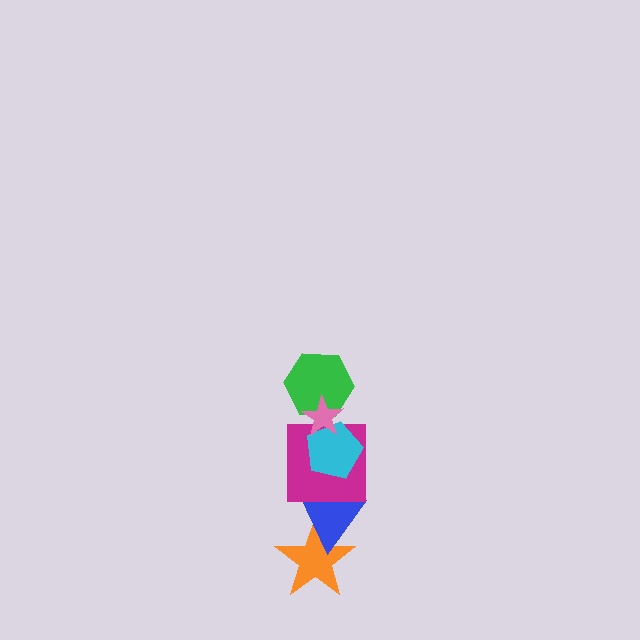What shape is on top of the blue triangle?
The magenta square is on top of the blue triangle.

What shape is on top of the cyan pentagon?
The green hexagon is on top of the cyan pentagon.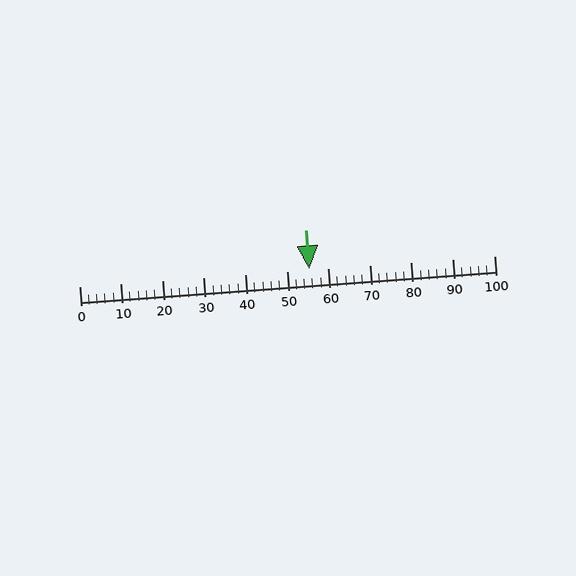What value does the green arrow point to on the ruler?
The green arrow points to approximately 55.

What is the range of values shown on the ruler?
The ruler shows values from 0 to 100.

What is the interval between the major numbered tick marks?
The major tick marks are spaced 10 units apart.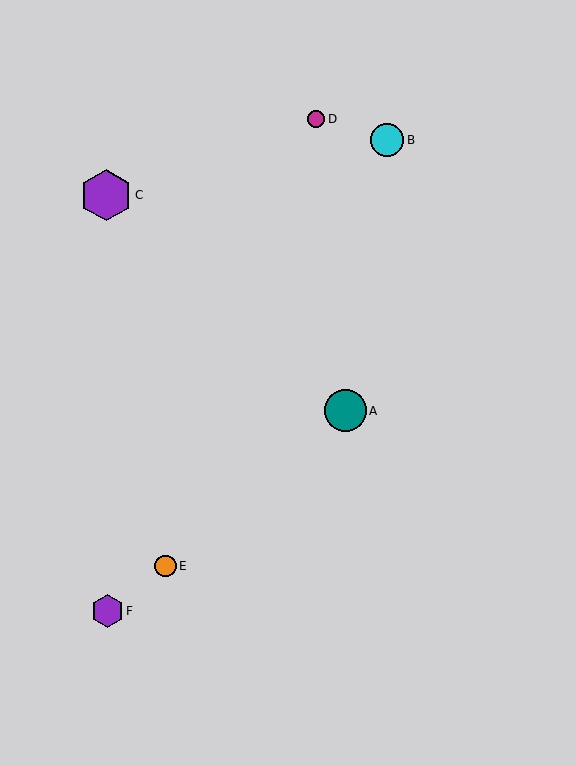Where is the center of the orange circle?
The center of the orange circle is at (165, 566).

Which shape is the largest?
The purple hexagon (labeled C) is the largest.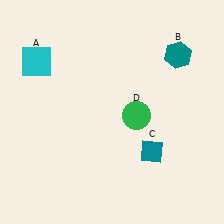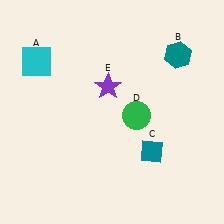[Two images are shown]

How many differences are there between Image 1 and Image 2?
There is 1 difference between the two images.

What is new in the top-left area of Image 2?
A purple star (E) was added in the top-left area of Image 2.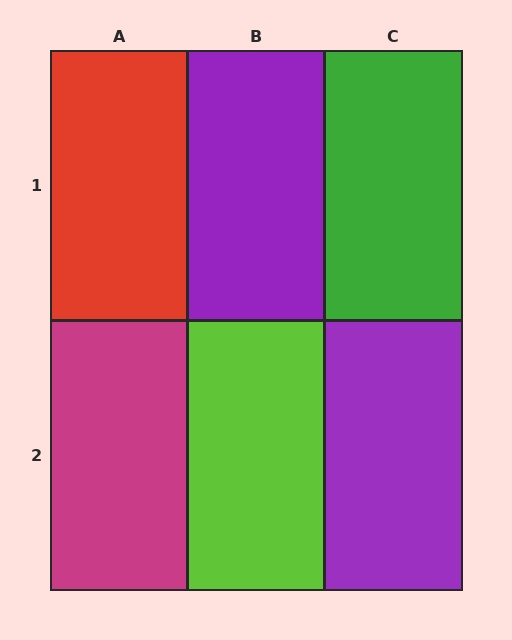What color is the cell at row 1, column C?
Green.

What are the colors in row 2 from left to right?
Magenta, lime, purple.